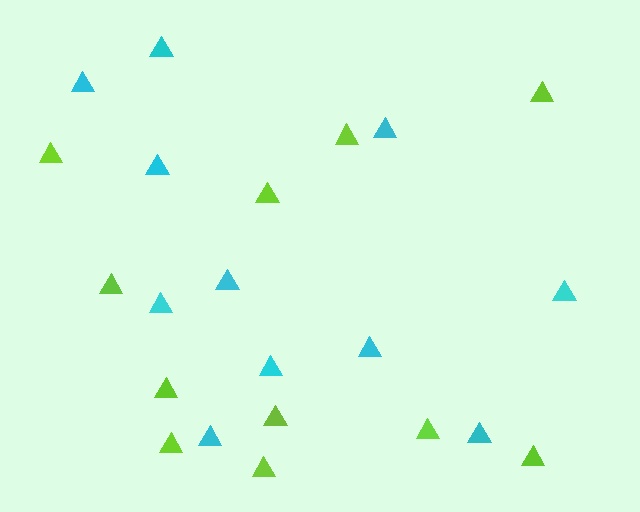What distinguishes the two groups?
There are 2 groups: one group of lime triangles (11) and one group of cyan triangles (11).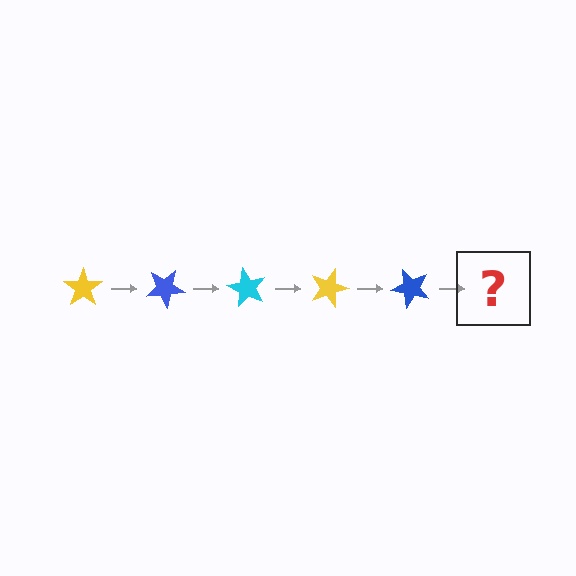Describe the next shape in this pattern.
It should be a cyan star, rotated 150 degrees from the start.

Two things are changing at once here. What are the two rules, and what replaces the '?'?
The two rules are that it rotates 30 degrees each step and the color cycles through yellow, blue, and cyan. The '?' should be a cyan star, rotated 150 degrees from the start.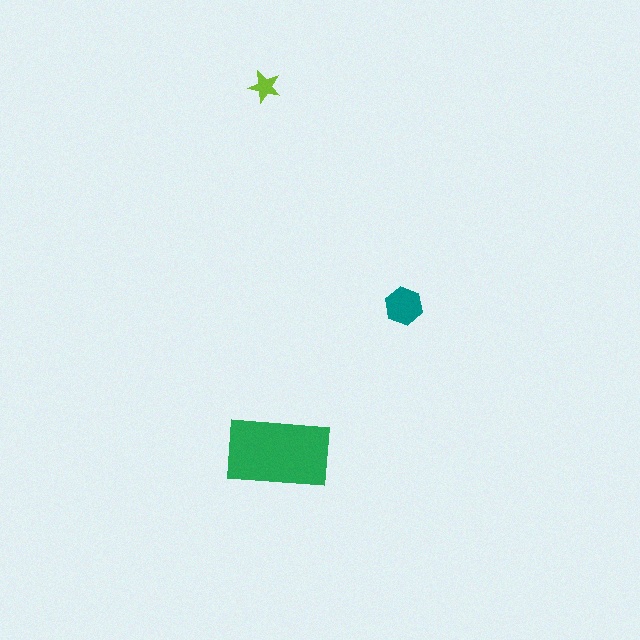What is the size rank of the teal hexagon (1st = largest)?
2nd.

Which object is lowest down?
The green rectangle is bottommost.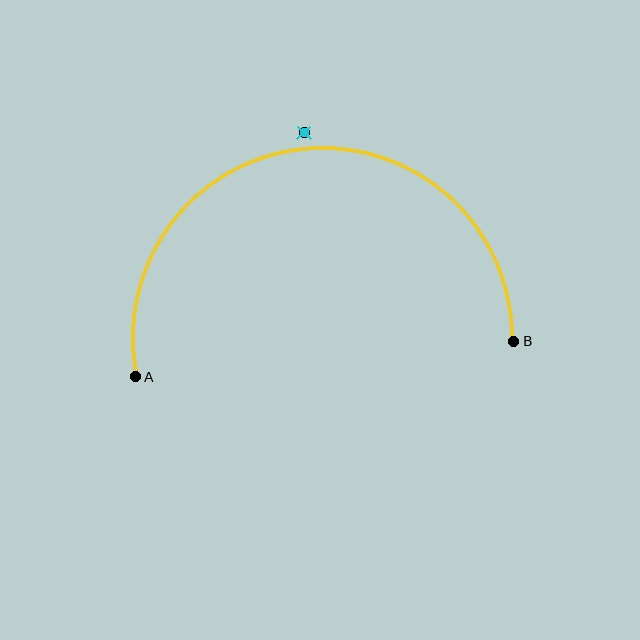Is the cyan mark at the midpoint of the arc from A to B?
No — the cyan mark does not lie on the arc at all. It sits slightly outside the curve.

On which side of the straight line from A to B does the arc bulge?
The arc bulges above the straight line connecting A and B.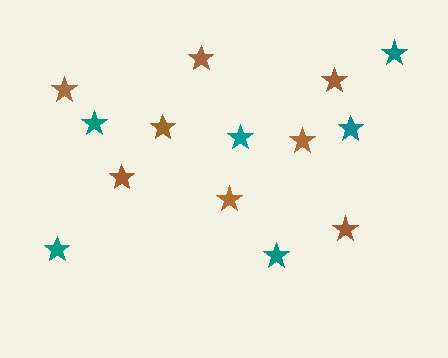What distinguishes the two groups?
There are 2 groups: one group of teal stars (6) and one group of brown stars (8).